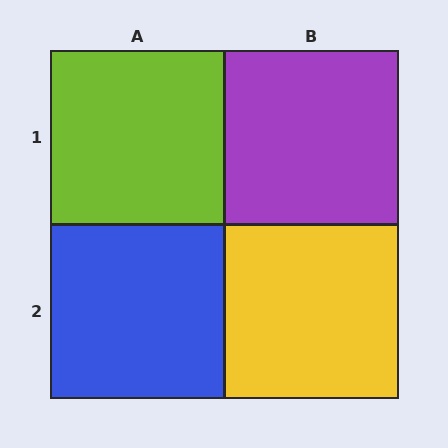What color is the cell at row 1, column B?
Purple.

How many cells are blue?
1 cell is blue.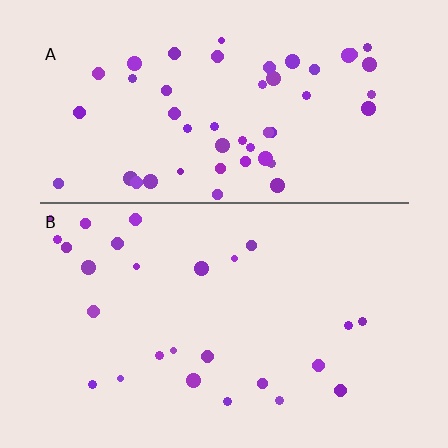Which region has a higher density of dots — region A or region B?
A (the top).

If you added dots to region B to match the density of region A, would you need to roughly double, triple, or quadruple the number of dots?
Approximately double.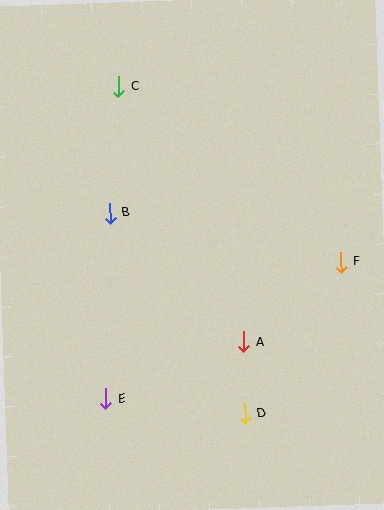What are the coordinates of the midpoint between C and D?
The midpoint between C and D is at (182, 250).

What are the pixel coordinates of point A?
Point A is at (244, 342).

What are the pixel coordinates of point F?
Point F is at (341, 262).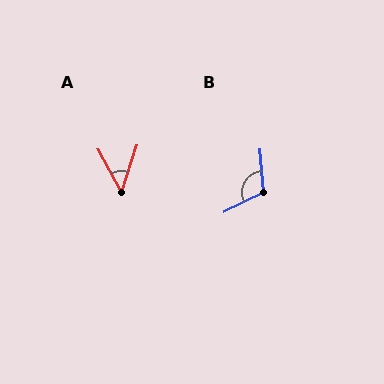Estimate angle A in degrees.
Approximately 47 degrees.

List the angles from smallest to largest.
A (47°), B (112°).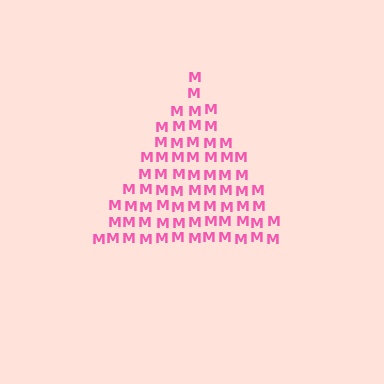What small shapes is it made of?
It is made of small letter M's.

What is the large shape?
The large shape is a triangle.